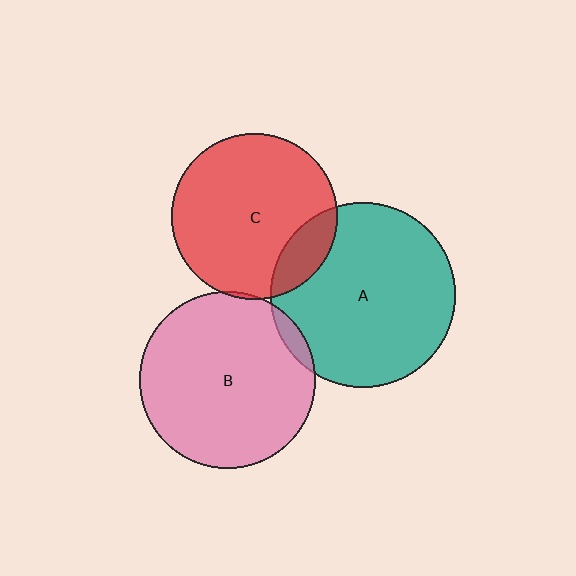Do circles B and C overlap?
Yes.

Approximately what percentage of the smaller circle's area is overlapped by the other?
Approximately 5%.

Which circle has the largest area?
Circle A (teal).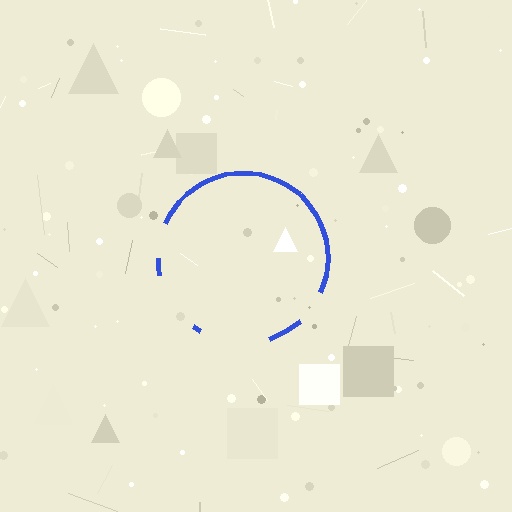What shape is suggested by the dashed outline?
The dashed outline suggests a circle.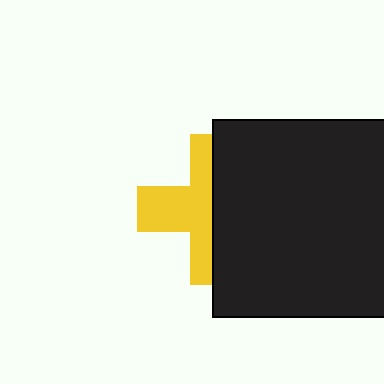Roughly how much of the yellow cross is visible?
About half of it is visible (roughly 49%).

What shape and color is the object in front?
The object in front is a black square.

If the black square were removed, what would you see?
You would see the complete yellow cross.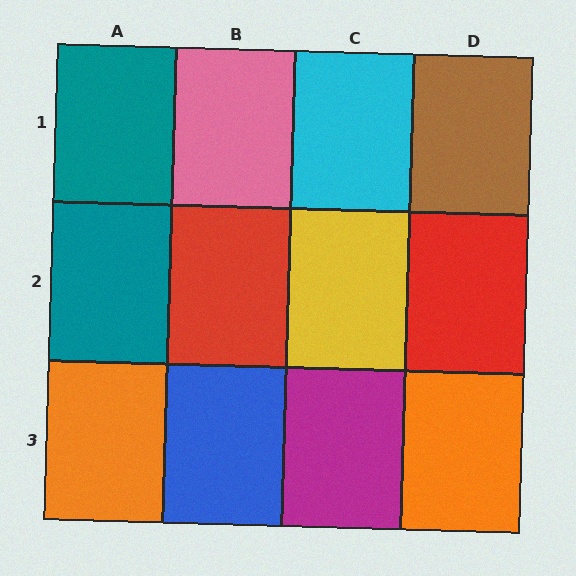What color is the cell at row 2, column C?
Yellow.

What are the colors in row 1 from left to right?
Teal, pink, cyan, brown.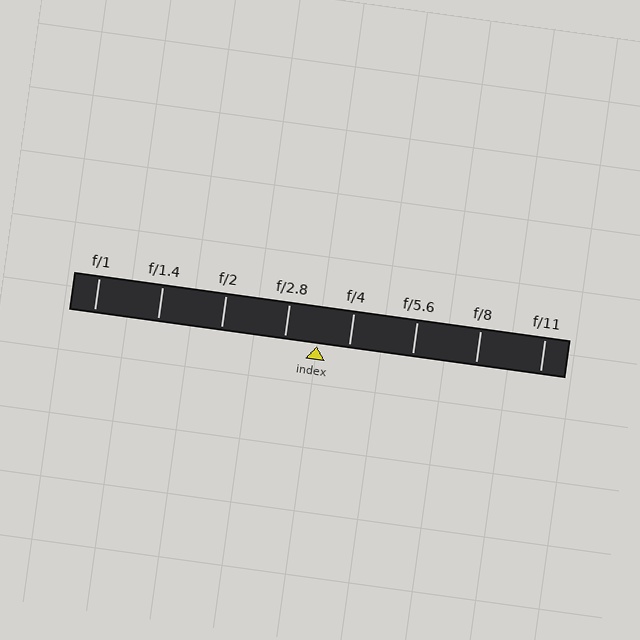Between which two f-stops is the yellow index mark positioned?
The index mark is between f/2.8 and f/4.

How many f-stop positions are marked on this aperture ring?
There are 8 f-stop positions marked.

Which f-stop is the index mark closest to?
The index mark is closest to f/4.